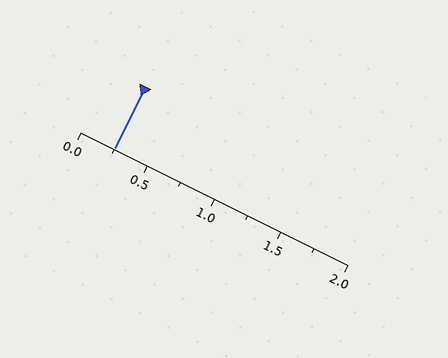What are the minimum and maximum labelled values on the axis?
The axis runs from 0.0 to 2.0.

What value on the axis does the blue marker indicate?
The marker indicates approximately 0.25.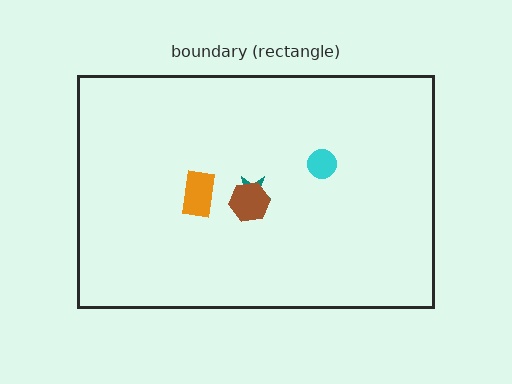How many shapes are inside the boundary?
4 inside, 0 outside.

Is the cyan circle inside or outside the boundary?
Inside.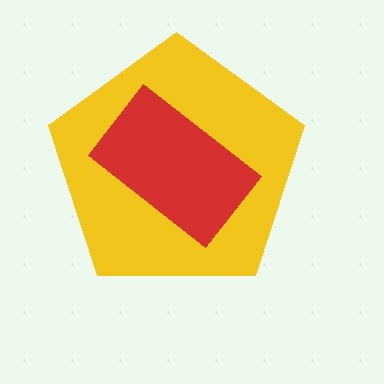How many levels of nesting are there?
2.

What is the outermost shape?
The yellow pentagon.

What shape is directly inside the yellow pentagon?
The red rectangle.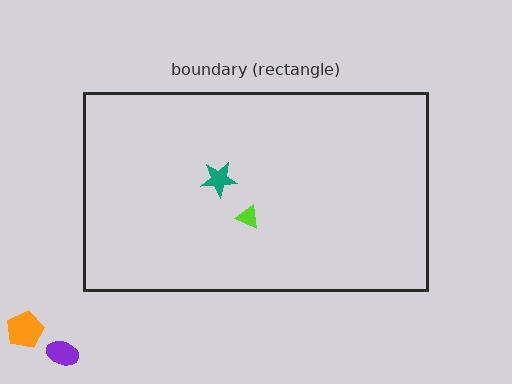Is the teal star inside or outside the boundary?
Inside.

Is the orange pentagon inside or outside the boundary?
Outside.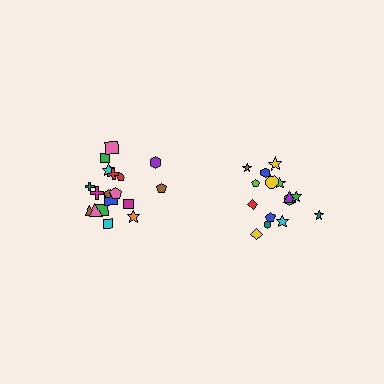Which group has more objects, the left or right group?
The left group.